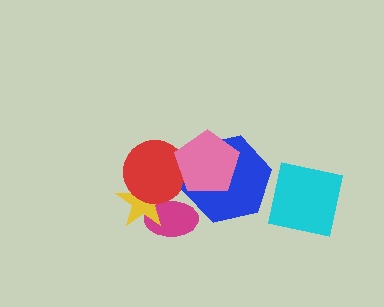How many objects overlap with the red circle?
3 objects overlap with the red circle.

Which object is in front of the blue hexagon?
The pink pentagon is in front of the blue hexagon.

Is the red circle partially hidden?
Yes, it is partially covered by another shape.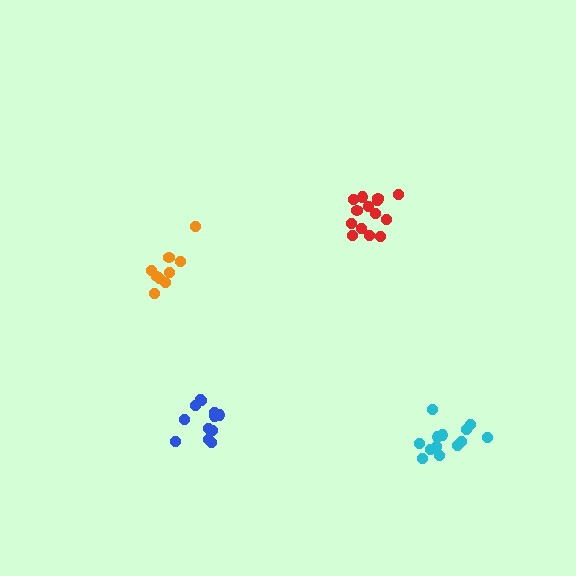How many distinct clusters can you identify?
There are 4 distinct clusters.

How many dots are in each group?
Group 1: 13 dots, Group 2: 14 dots, Group 3: 9 dots, Group 4: 12 dots (48 total).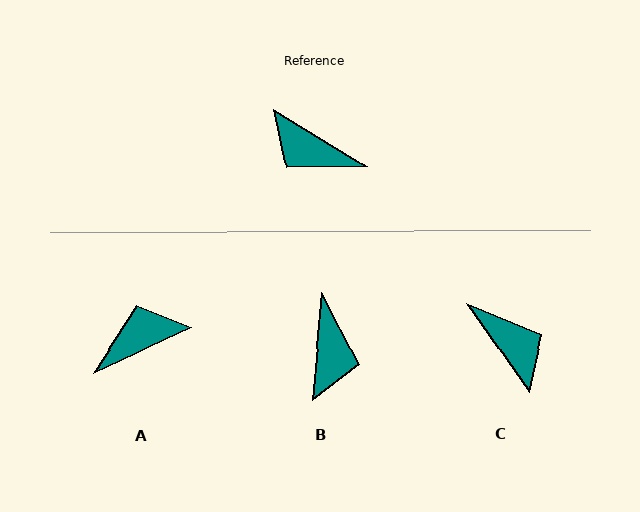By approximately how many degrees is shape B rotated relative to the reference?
Approximately 116 degrees counter-clockwise.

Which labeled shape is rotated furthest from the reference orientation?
C, about 156 degrees away.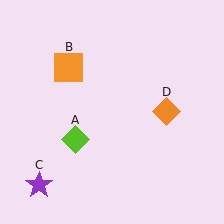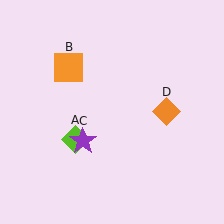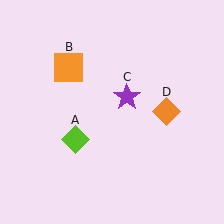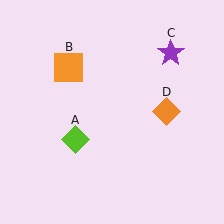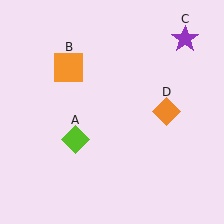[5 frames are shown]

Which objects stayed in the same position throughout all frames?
Lime diamond (object A) and orange square (object B) and orange diamond (object D) remained stationary.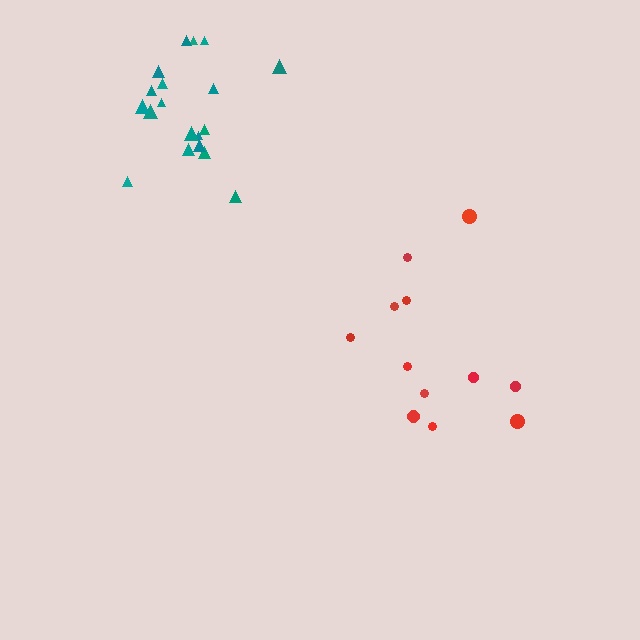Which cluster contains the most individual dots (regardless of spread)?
Teal (19).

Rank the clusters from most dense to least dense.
teal, red.